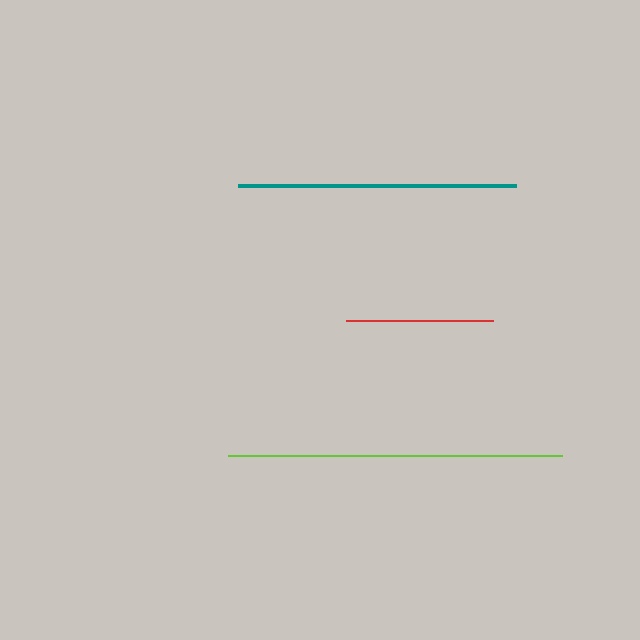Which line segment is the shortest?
The red line is the shortest at approximately 147 pixels.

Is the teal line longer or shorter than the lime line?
The lime line is longer than the teal line.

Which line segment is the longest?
The lime line is the longest at approximately 335 pixels.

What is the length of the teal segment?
The teal segment is approximately 278 pixels long.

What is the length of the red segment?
The red segment is approximately 147 pixels long.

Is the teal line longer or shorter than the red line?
The teal line is longer than the red line.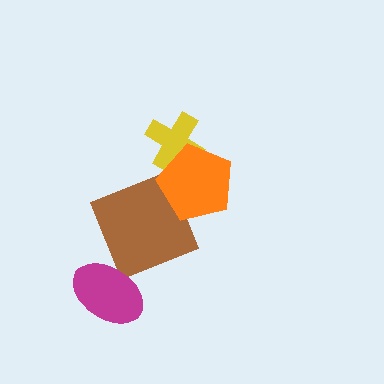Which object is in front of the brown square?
The orange pentagon is in front of the brown square.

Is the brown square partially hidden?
Yes, it is partially covered by another shape.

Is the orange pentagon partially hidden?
No, no other shape covers it.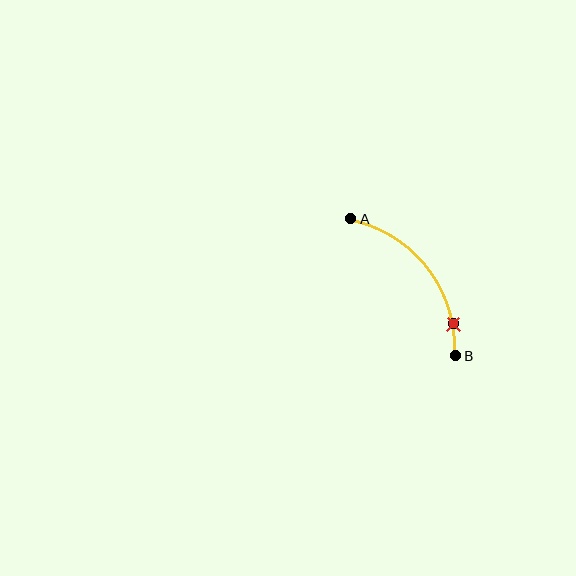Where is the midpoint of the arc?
The arc midpoint is the point on the curve farthest from the straight line joining A and B. It sits above and to the right of that line.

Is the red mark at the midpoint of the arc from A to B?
No. The red mark lies on the arc but is closer to endpoint B. The arc midpoint would be at the point on the curve equidistant along the arc from both A and B.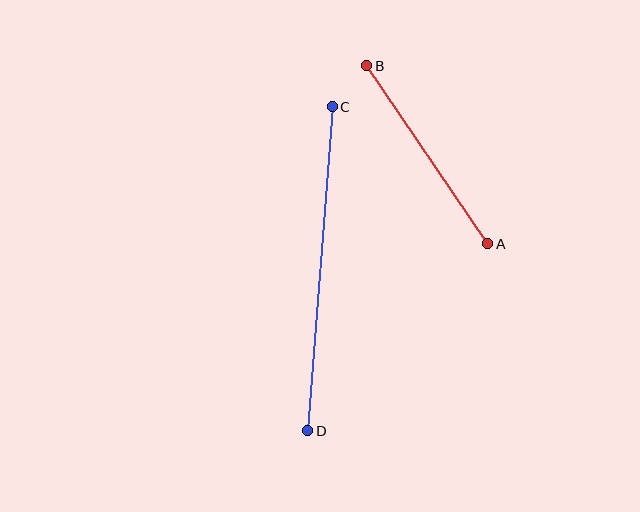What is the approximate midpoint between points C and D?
The midpoint is at approximately (320, 269) pixels.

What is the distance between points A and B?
The distance is approximately 215 pixels.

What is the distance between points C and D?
The distance is approximately 325 pixels.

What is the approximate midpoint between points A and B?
The midpoint is at approximately (427, 155) pixels.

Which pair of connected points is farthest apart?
Points C and D are farthest apart.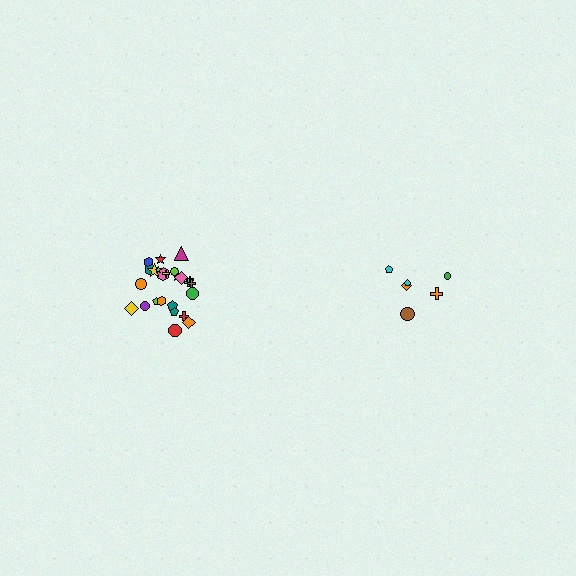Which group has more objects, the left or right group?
The left group.